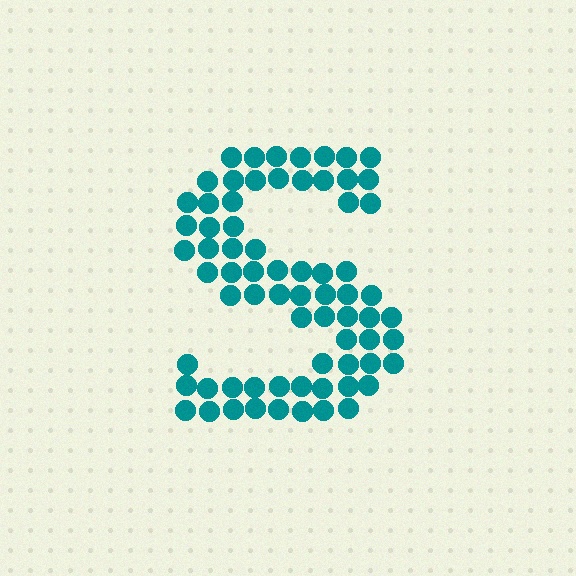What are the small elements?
The small elements are circles.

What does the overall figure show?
The overall figure shows the letter S.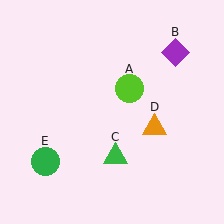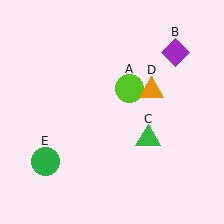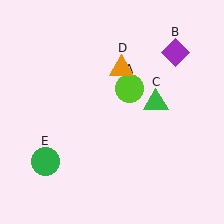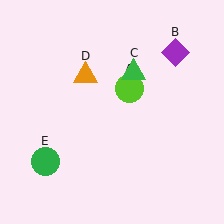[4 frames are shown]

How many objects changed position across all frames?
2 objects changed position: green triangle (object C), orange triangle (object D).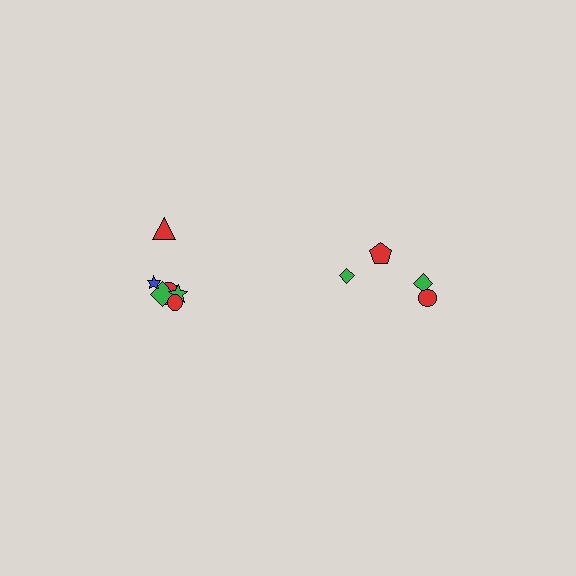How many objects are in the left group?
There are 6 objects.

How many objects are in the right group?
There are 4 objects.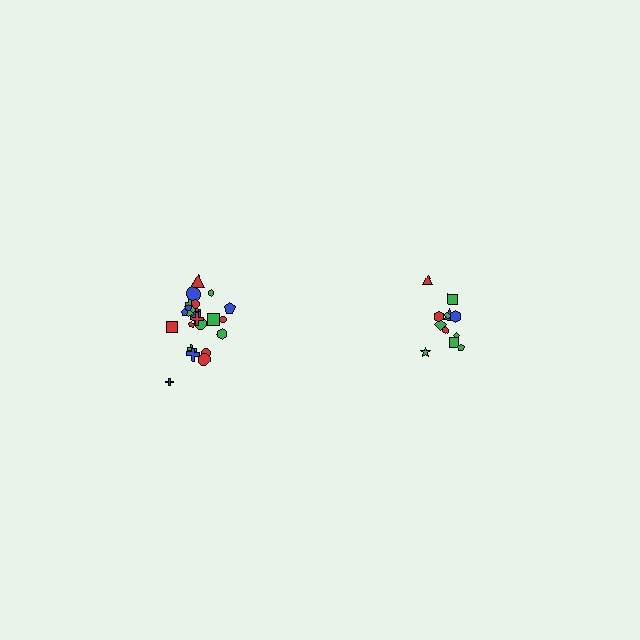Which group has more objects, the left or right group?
The left group.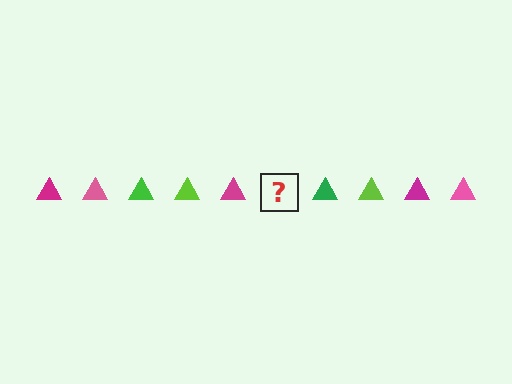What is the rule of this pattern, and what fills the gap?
The rule is that the pattern cycles through magenta, pink, green, lime triangles. The gap should be filled with a pink triangle.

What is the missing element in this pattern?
The missing element is a pink triangle.